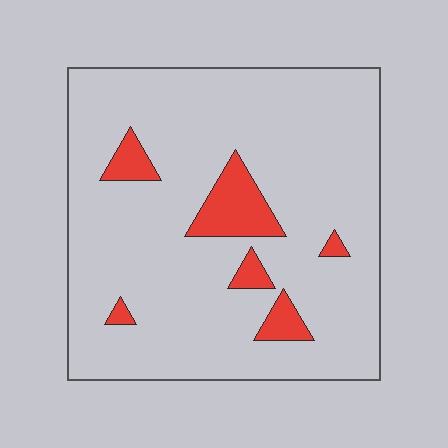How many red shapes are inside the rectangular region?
6.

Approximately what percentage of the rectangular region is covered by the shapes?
Approximately 10%.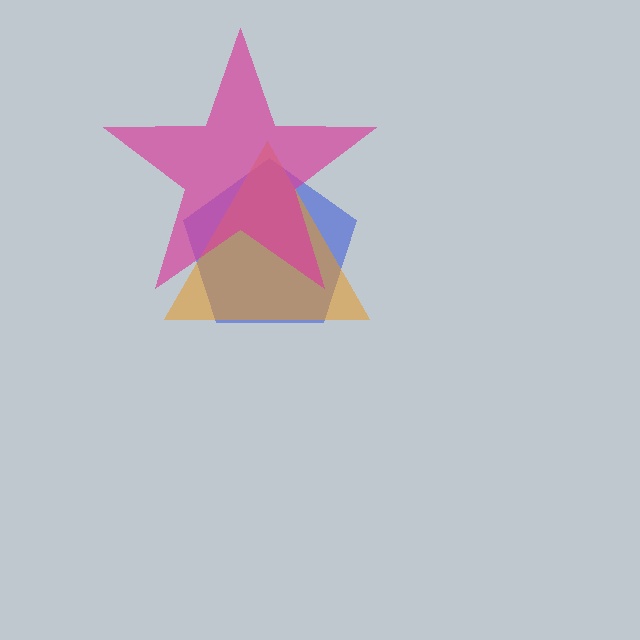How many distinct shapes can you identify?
There are 3 distinct shapes: a blue pentagon, an orange triangle, a magenta star.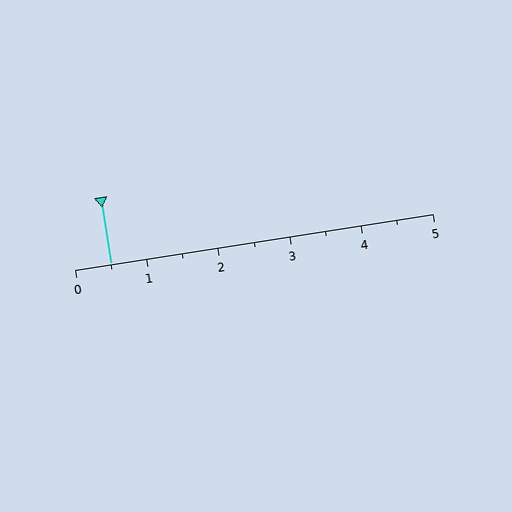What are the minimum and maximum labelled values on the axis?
The axis runs from 0 to 5.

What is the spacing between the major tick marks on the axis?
The major ticks are spaced 1 apart.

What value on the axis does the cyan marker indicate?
The marker indicates approximately 0.5.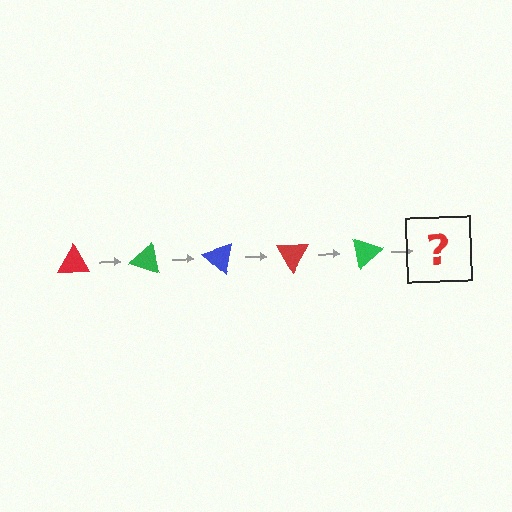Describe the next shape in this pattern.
It should be a blue triangle, rotated 100 degrees from the start.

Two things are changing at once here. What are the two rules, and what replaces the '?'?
The two rules are that it rotates 20 degrees each step and the color cycles through red, green, and blue. The '?' should be a blue triangle, rotated 100 degrees from the start.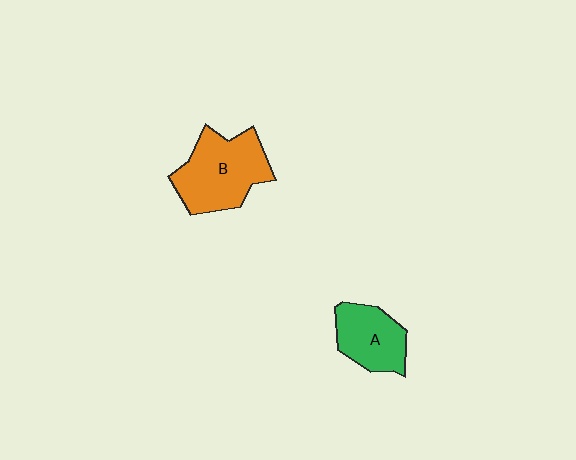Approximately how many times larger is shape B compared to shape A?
Approximately 1.5 times.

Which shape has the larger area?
Shape B (orange).